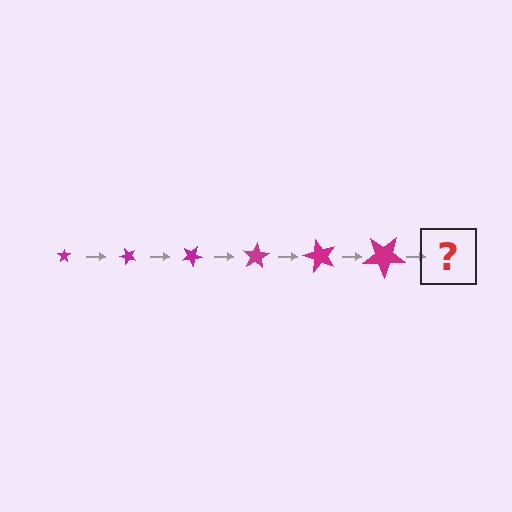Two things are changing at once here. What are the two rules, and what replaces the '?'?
The two rules are that the star grows larger each step and it rotates 50 degrees each step. The '?' should be a star, larger than the previous one and rotated 300 degrees from the start.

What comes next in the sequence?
The next element should be a star, larger than the previous one and rotated 300 degrees from the start.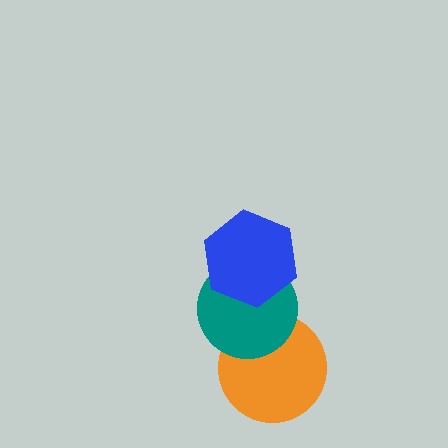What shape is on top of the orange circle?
The teal circle is on top of the orange circle.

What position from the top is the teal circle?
The teal circle is 2nd from the top.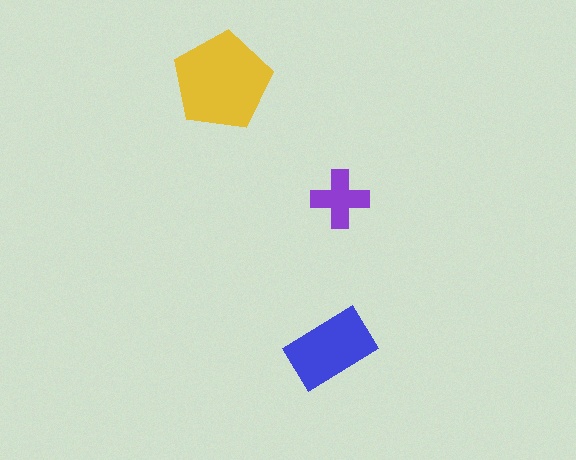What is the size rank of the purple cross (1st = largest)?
3rd.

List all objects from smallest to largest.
The purple cross, the blue rectangle, the yellow pentagon.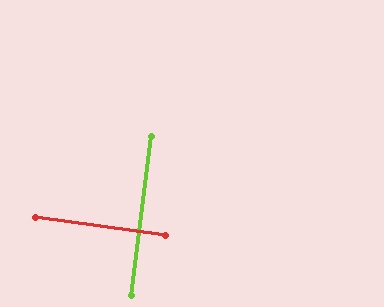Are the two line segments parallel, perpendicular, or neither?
Perpendicular — they meet at approximately 90°.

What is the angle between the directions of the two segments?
Approximately 90 degrees.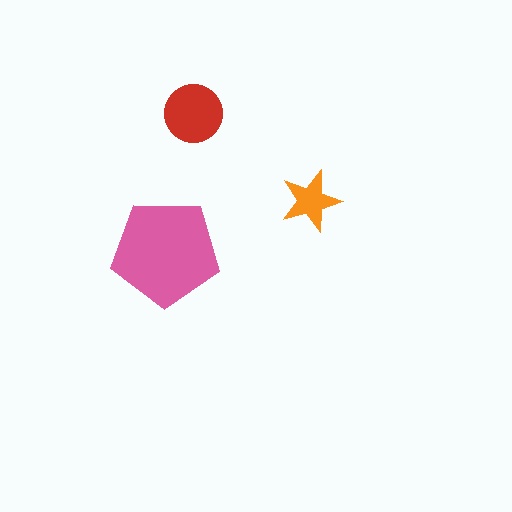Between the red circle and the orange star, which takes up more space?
The red circle.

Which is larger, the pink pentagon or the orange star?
The pink pentagon.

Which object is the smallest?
The orange star.